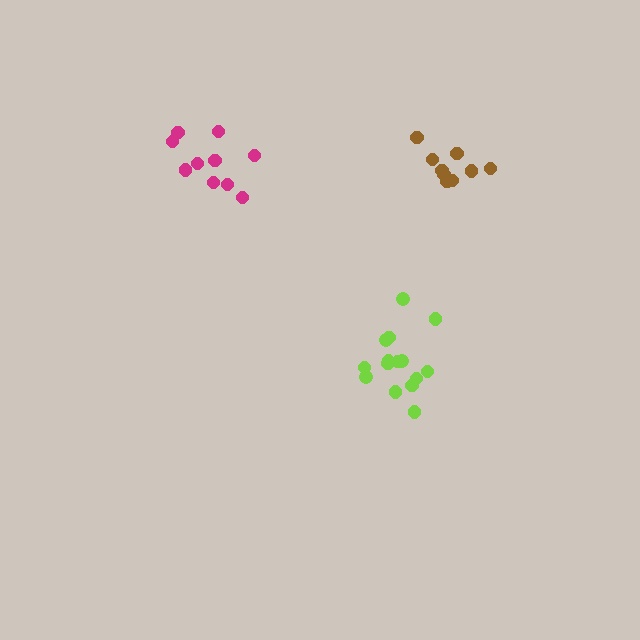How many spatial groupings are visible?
There are 3 spatial groupings.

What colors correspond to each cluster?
The clusters are colored: lime, magenta, brown.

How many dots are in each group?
Group 1: 15 dots, Group 2: 10 dots, Group 3: 9 dots (34 total).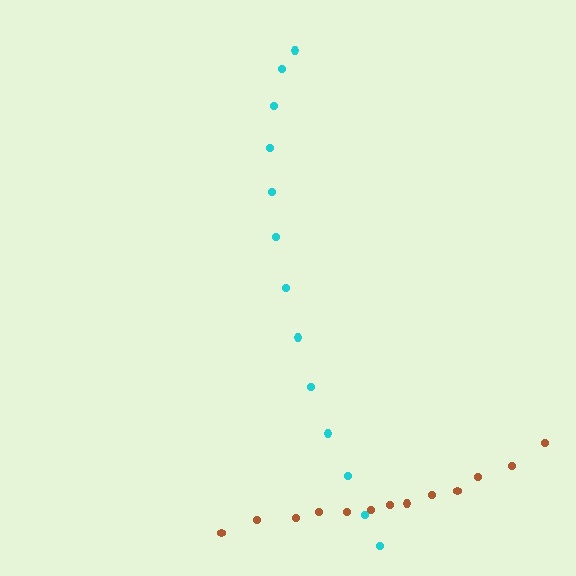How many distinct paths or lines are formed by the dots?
There are 2 distinct paths.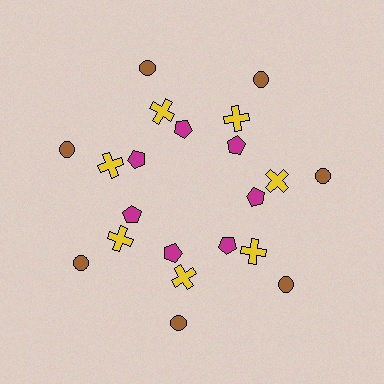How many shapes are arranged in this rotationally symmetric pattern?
There are 21 shapes, arranged in 7 groups of 3.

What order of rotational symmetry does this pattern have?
This pattern has 7-fold rotational symmetry.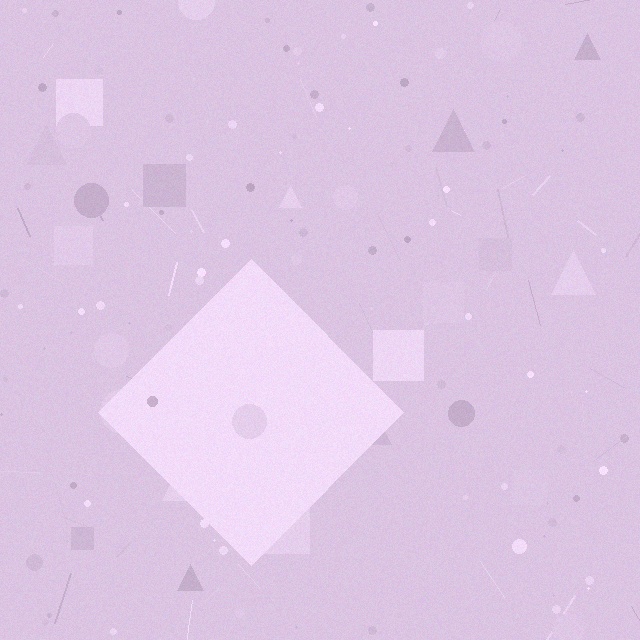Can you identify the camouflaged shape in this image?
The camouflaged shape is a diamond.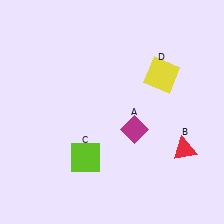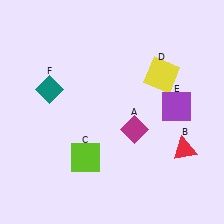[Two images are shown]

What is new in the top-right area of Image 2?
A purple square (E) was added in the top-right area of Image 2.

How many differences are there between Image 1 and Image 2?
There are 2 differences between the two images.